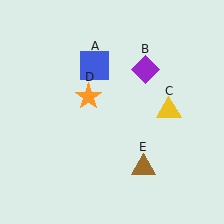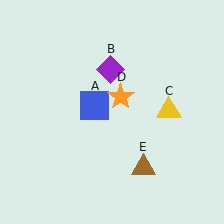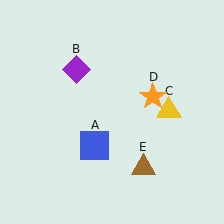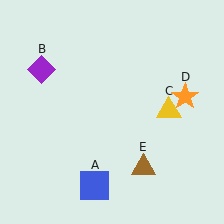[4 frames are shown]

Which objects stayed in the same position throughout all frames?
Yellow triangle (object C) and brown triangle (object E) remained stationary.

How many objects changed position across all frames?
3 objects changed position: blue square (object A), purple diamond (object B), orange star (object D).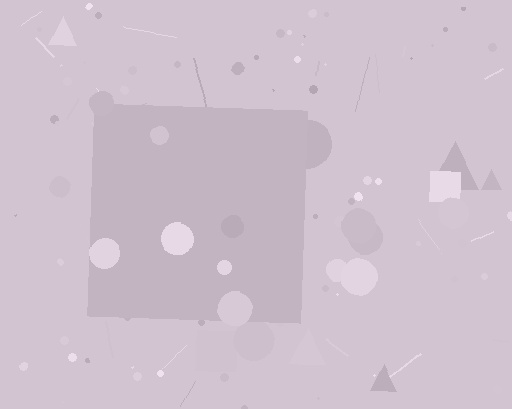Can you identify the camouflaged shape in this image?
The camouflaged shape is a square.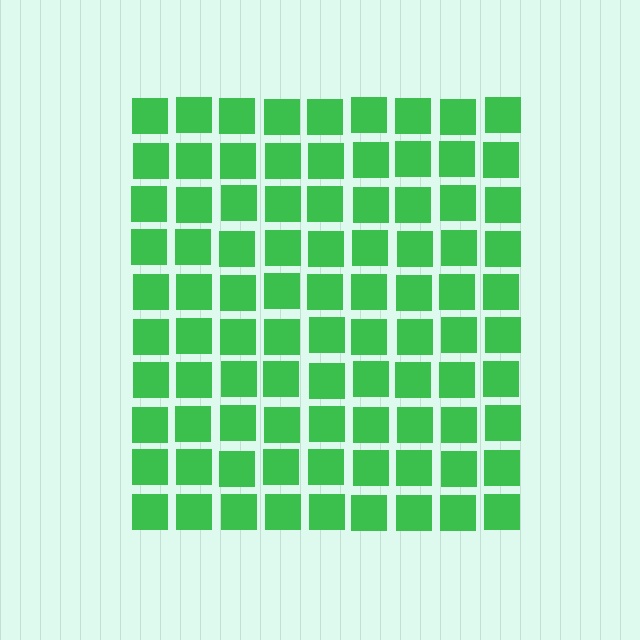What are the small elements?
The small elements are squares.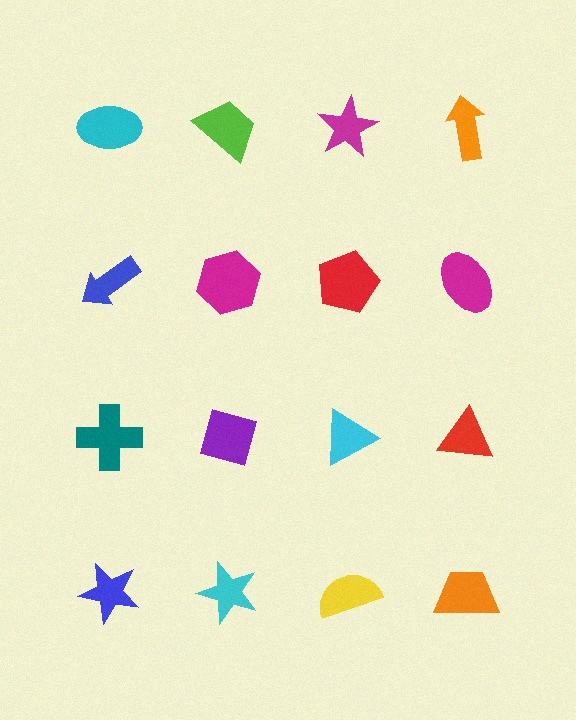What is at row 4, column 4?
An orange trapezoid.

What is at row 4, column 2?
A cyan star.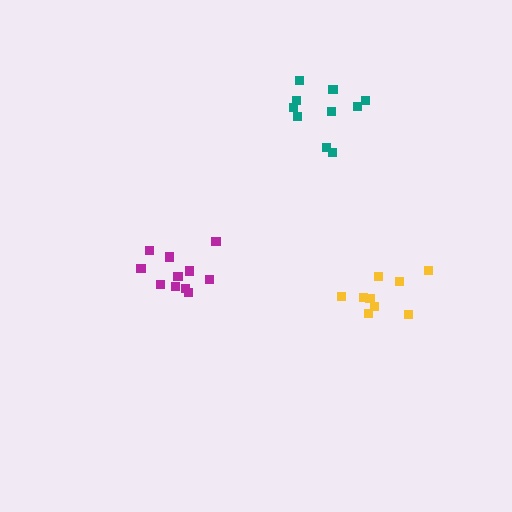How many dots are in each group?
Group 1: 9 dots, Group 2: 11 dots, Group 3: 10 dots (30 total).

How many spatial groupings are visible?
There are 3 spatial groupings.